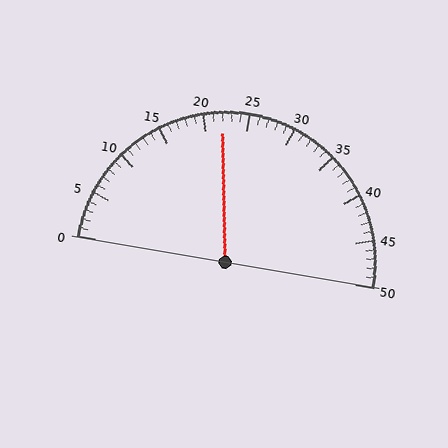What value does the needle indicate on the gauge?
The needle indicates approximately 22.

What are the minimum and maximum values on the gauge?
The gauge ranges from 0 to 50.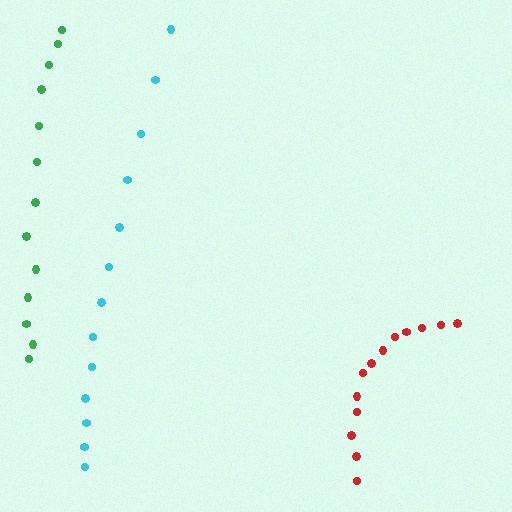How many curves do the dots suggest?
There are 3 distinct paths.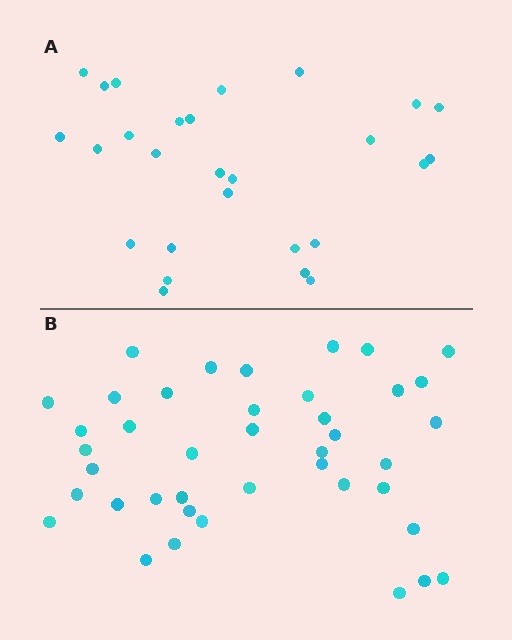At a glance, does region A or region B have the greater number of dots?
Region B (the bottom region) has more dots.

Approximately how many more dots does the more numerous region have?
Region B has approximately 15 more dots than region A.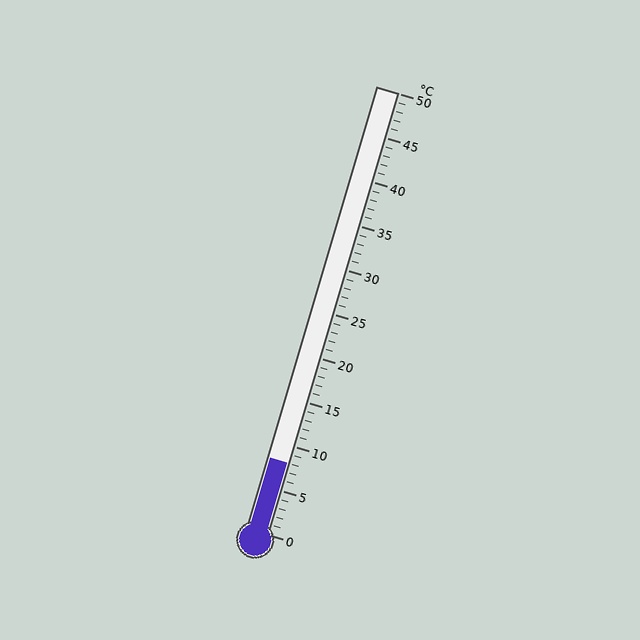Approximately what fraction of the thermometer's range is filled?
The thermometer is filled to approximately 15% of its range.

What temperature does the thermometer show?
The thermometer shows approximately 8°C.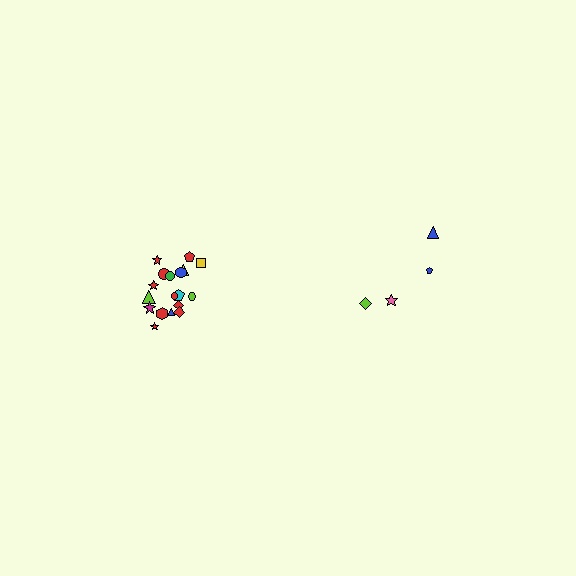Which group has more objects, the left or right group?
The left group.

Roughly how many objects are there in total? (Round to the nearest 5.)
Roughly 20 objects in total.